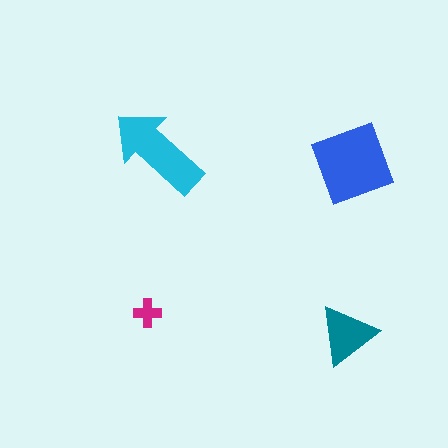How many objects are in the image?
There are 4 objects in the image.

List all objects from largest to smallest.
The blue square, the cyan arrow, the teal triangle, the magenta cross.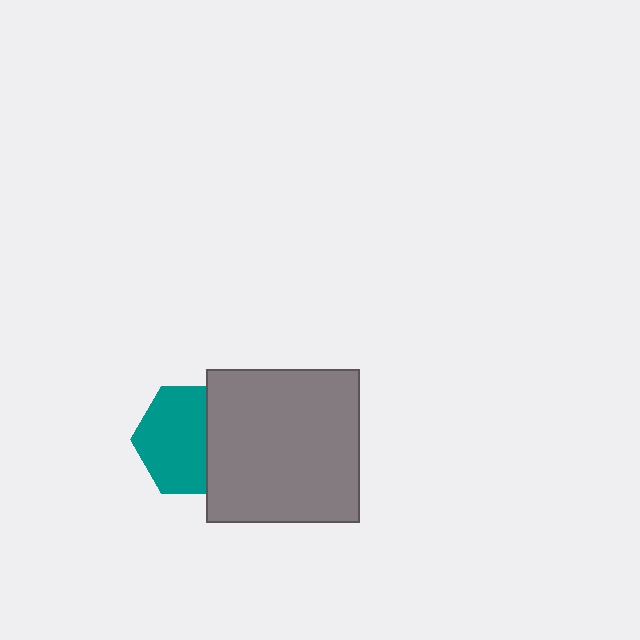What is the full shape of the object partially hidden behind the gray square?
The partially hidden object is a teal hexagon.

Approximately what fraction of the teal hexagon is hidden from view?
Roughly 36% of the teal hexagon is hidden behind the gray square.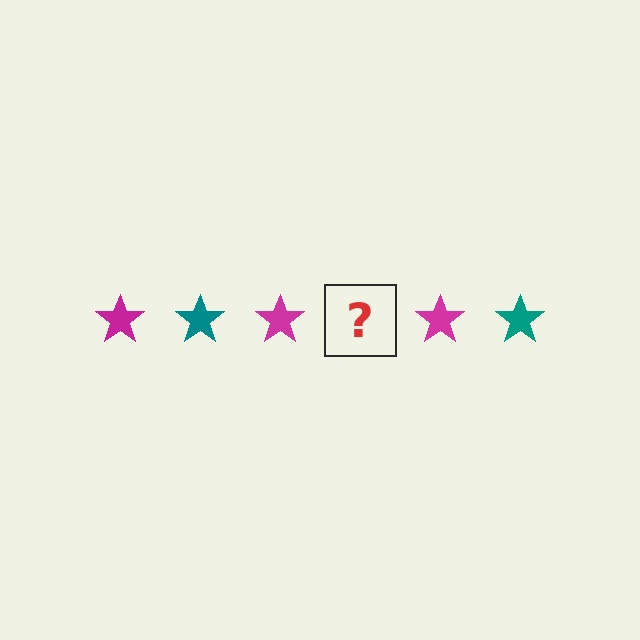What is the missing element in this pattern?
The missing element is a teal star.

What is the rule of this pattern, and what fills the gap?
The rule is that the pattern cycles through magenta, teal stars. The gap should be filled with a teal star.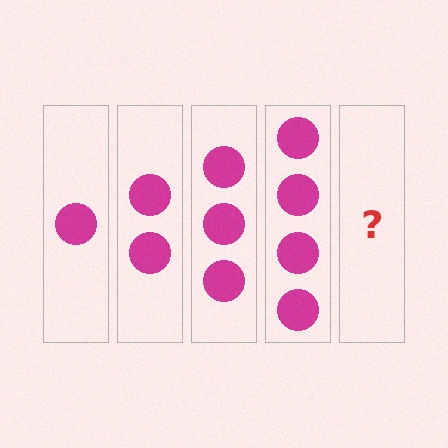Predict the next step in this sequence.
The next step is 5 circles.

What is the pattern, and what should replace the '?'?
The pattern is that each step adds one more circle. The '?' should be 5 circles.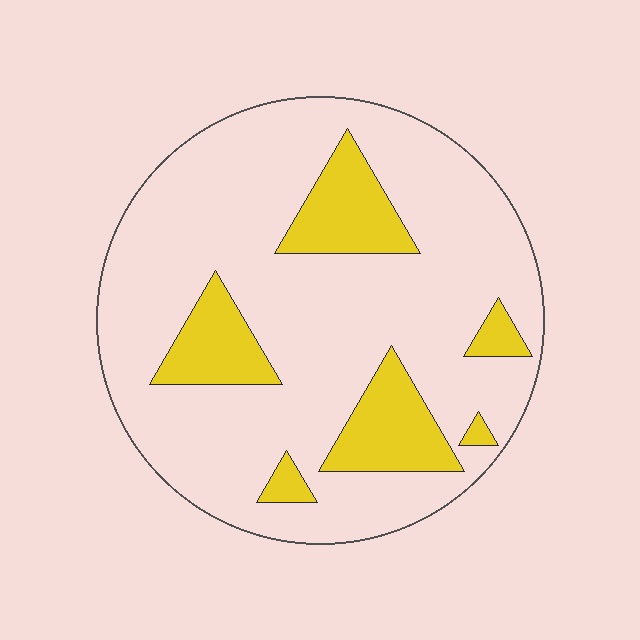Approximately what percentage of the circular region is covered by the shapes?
Approximately 20%.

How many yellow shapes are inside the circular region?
6.